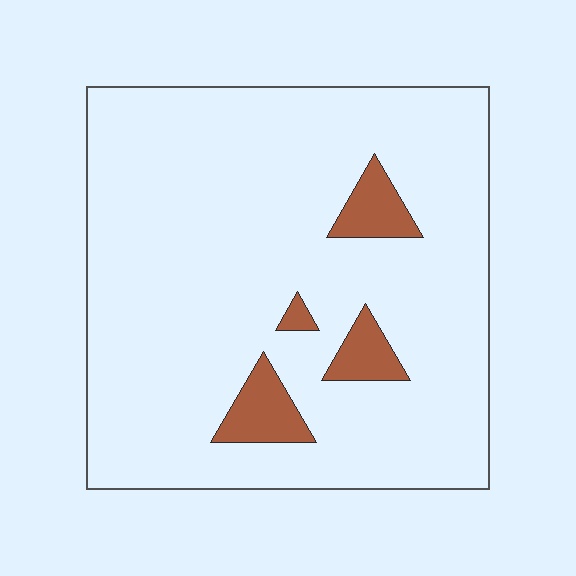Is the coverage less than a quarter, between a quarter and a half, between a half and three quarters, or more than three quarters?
Less than a quarter.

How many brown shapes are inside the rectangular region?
4.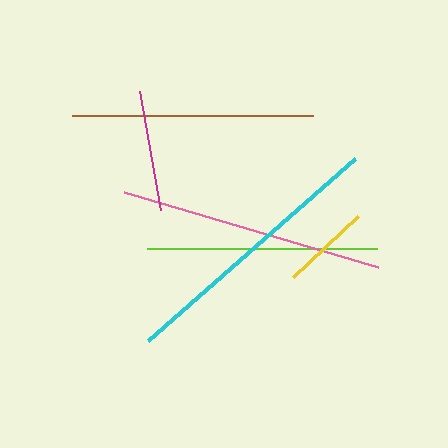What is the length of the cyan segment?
The cyan segment is approximately 275 pixels long.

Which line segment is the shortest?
The yellow line is the shortest at approximately 89 pixels.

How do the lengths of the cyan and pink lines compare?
The cyan and pink lines are approximately the same length.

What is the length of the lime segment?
The lime segment is approximately 231 pixels long.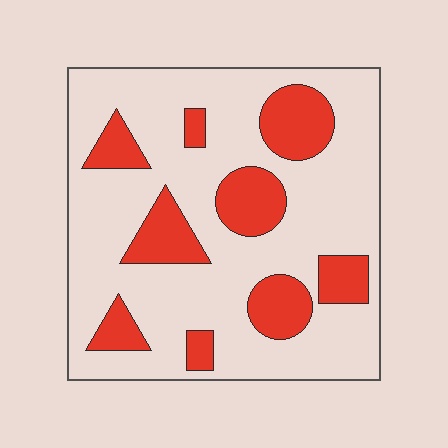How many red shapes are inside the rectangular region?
9.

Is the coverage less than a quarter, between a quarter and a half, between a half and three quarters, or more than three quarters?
Less than a quarter.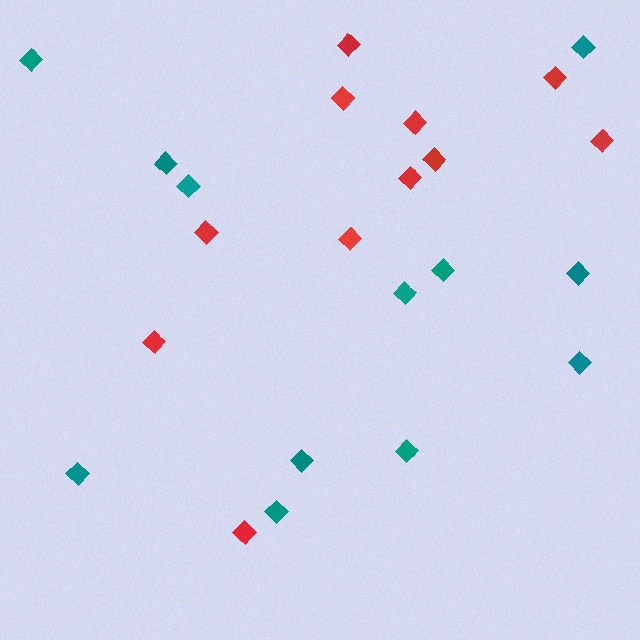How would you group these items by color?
There are 2 groups: one group of teal diamonds (12) and one group of red diamonds (11).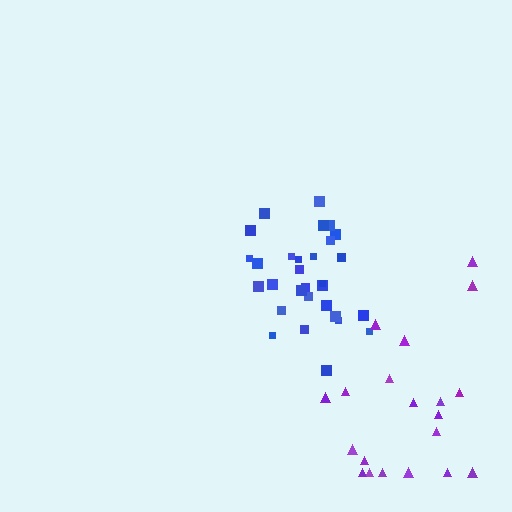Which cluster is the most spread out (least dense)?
Purple.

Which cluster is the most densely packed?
Blue.